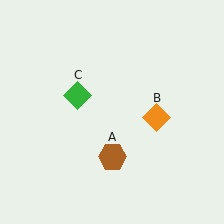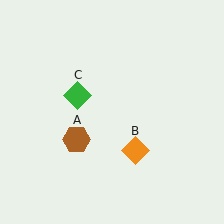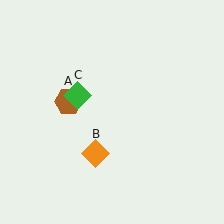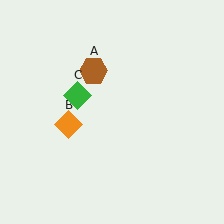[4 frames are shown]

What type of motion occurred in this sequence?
The brown hexagon (object A), orange diamond (object B) rotated clockwise around the center of the scene.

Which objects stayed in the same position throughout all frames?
Green diamond (object C) remained stationary.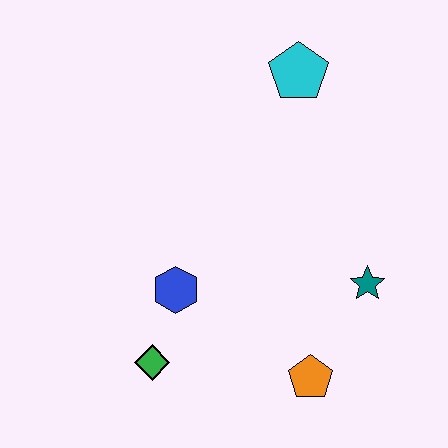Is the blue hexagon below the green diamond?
No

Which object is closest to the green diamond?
The blue hexagon is closest to the green diamond.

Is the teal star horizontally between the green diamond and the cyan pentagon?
No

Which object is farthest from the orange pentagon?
The cyan pentagon is farthest from the orange pentagon.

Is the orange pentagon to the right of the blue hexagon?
Yes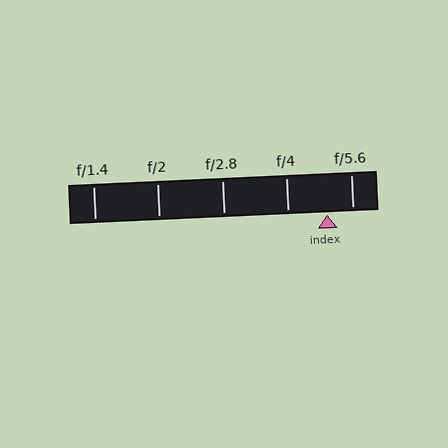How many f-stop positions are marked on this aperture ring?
There are 5 f-stop positions marked.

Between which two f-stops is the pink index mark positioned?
The index mark is between f/4 and f/5.6.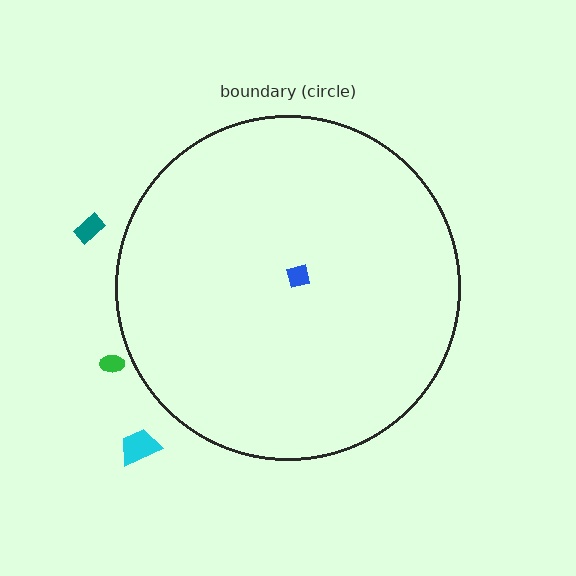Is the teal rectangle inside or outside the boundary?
Outside.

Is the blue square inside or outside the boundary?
Inside.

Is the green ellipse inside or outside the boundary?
Outside.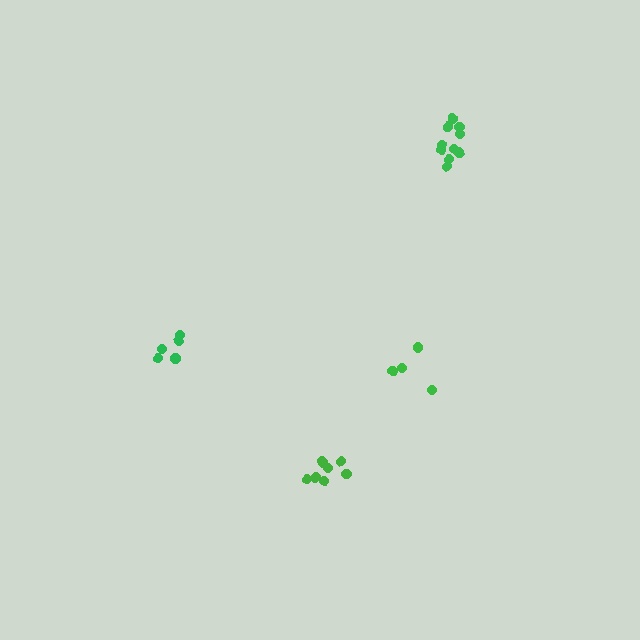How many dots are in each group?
Group 1: 10 dots, Group 2: 5 dots, Group 3: 5 dots, Group 4: 9 dots (29 total).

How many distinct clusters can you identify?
There are 4 distinct clusters.